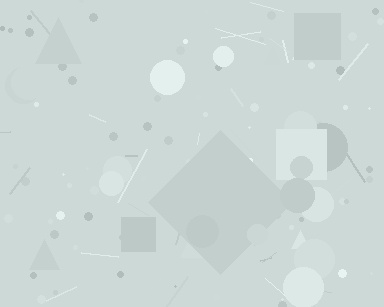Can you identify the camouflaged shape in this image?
The camouflaged shape is a diamond.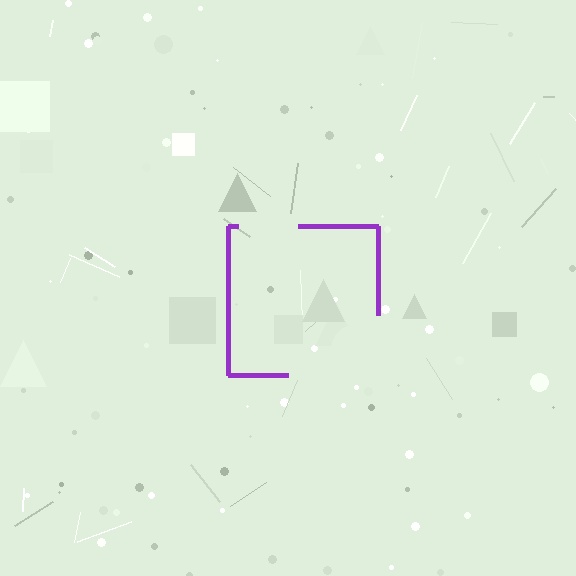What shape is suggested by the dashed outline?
The dashed outline suggests a square.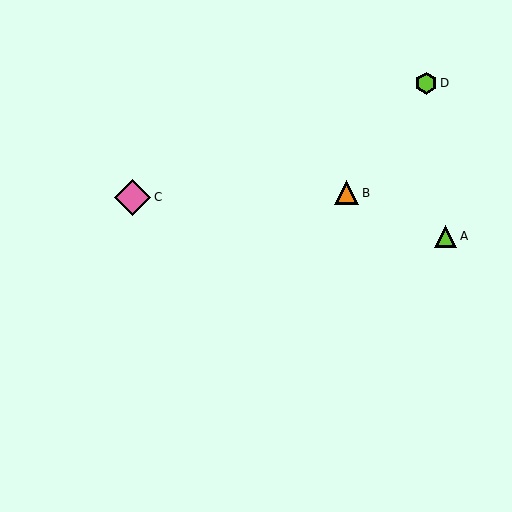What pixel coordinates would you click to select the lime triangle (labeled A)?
Click at (446, 236) to select the lime triangle A.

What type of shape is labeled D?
Shape D is a lime hexagon.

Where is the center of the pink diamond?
The center of the pink diamond is at (133, 197).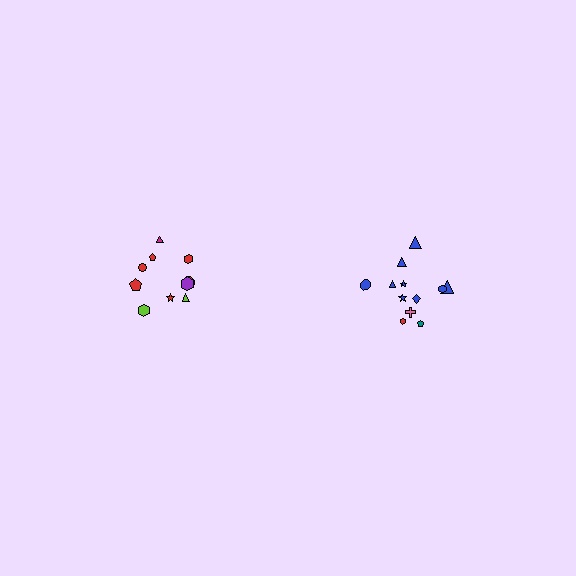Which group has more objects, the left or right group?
The right group.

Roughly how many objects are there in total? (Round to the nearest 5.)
Roughly 20 objects in total.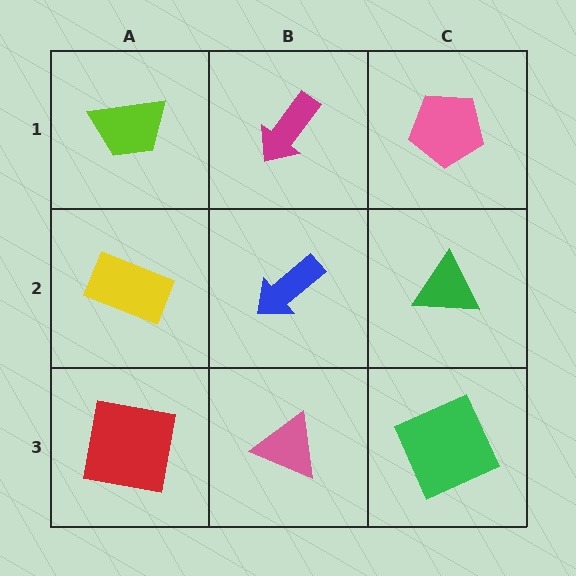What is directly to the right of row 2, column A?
A blue arrow.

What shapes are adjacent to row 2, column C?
A pink pentagon (row 1, column C), a green square (row 3, column C), a blue arrow (row 2, column B).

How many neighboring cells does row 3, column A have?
2.